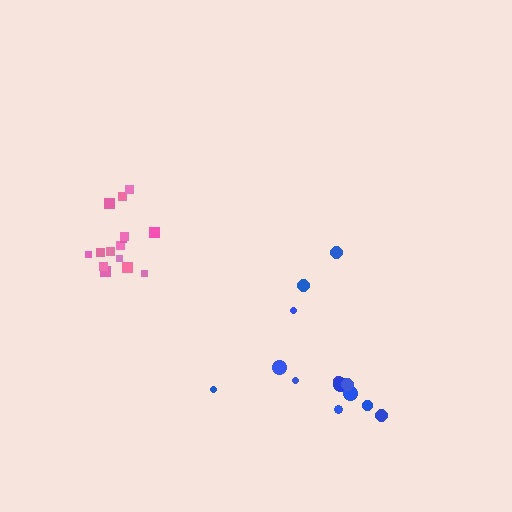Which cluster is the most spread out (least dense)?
Blue.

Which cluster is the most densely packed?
Pink.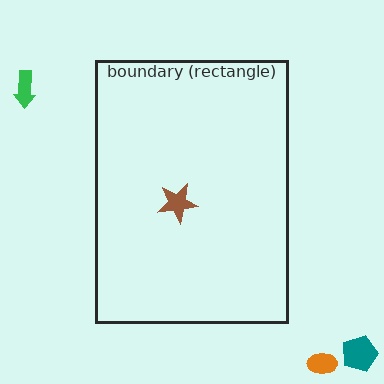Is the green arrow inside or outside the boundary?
Outside.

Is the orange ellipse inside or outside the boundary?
Outside.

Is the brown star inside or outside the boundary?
Inside.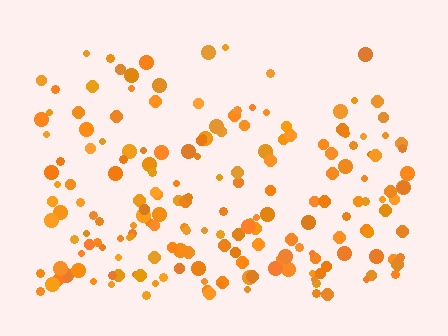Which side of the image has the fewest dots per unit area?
The top.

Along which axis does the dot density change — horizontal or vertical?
Vertical.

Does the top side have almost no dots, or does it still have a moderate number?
Still a moderate number, just noticeably fewer than the bottom.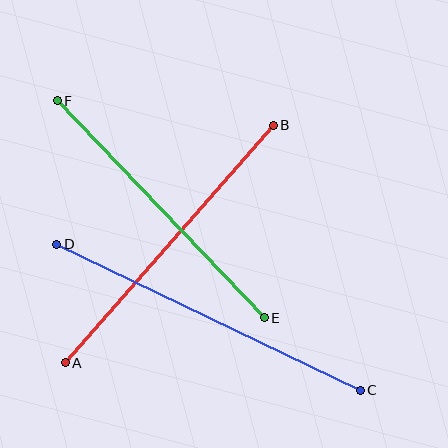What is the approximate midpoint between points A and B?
The midpoint is at approximately (169, 244) pixels.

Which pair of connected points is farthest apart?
Points C and D are farthest apart.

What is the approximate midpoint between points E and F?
The midpoint is at approximately (161, 209) pixels.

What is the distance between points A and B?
The distance is approximately 315 pixels.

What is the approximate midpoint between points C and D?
The midpoint is at approximately (209, 317) pixels.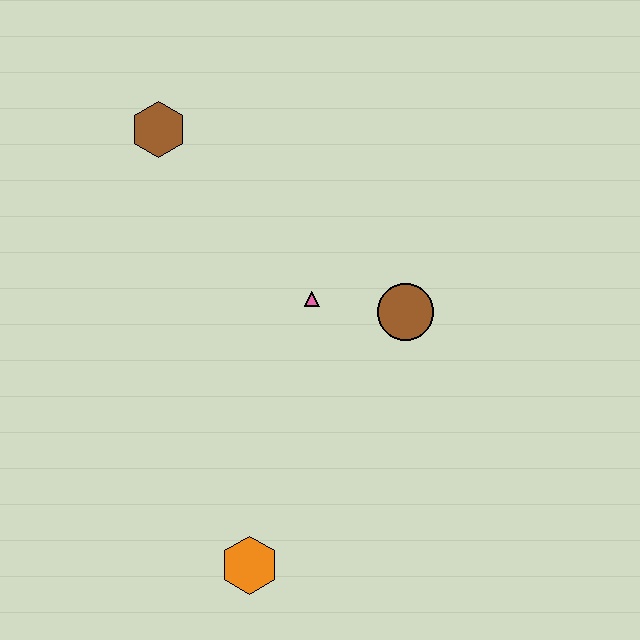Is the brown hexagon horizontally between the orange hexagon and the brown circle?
No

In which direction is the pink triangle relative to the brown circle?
The pink triangle is to the left of the brown circle.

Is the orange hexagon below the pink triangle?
Yes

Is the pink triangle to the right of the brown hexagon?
Yes